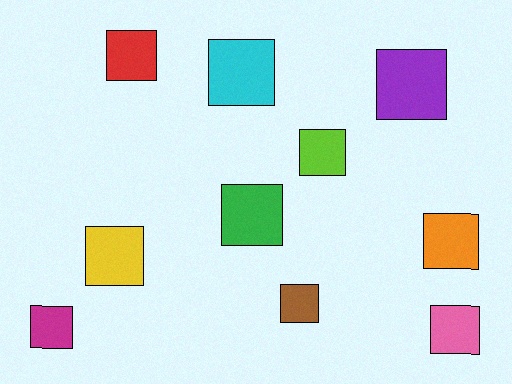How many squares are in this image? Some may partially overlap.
There are 10 squares.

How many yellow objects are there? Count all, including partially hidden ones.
There is 1 yellow object.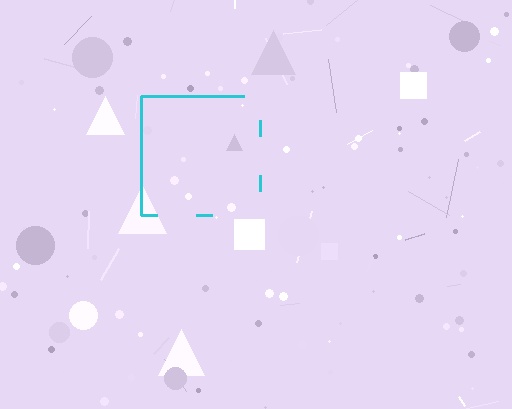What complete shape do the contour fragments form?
The contour fragments form a square.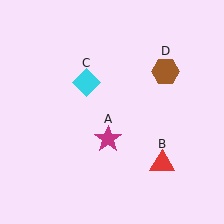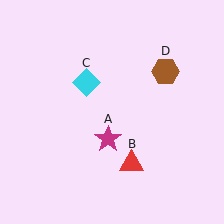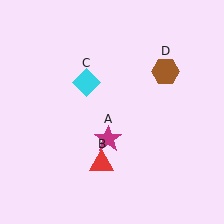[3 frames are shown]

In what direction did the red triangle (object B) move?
The red triangle (object B) moved left.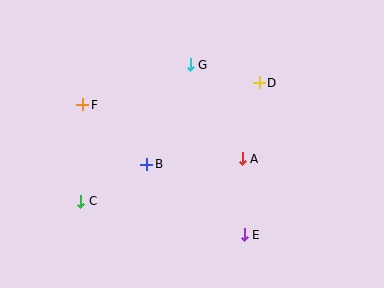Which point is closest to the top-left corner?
Point F is closest to the top-left corner.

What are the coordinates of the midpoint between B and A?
The midpoint between B and A is at (195, 162).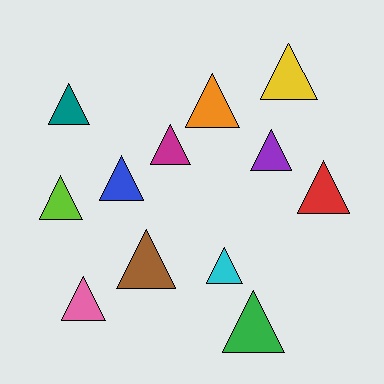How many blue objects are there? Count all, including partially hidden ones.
There is 1 blue object.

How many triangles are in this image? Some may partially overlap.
There are 12 triangles.